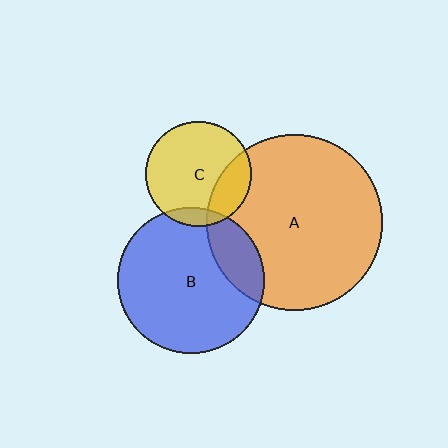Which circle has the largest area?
Circle A (orange).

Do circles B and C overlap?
Yes.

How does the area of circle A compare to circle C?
Approximately 2.7 times.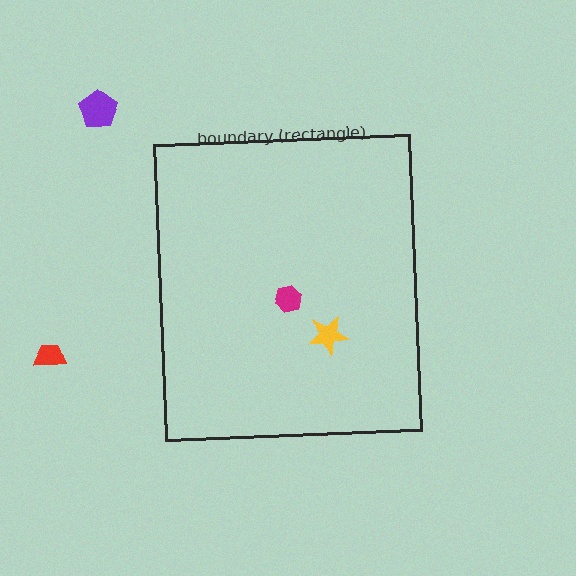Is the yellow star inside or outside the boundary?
Inside.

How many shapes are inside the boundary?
2 inside, 2 outside.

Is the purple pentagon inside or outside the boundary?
Outside.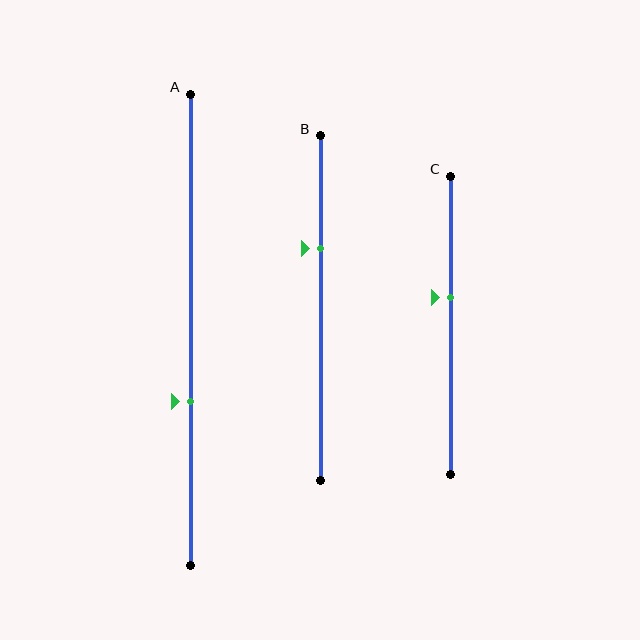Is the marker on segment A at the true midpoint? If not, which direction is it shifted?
No, the marker on segment A is shifted downward by about 15% of the segment length.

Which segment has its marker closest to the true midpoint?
Segment C has its marker closest to the true midpoint.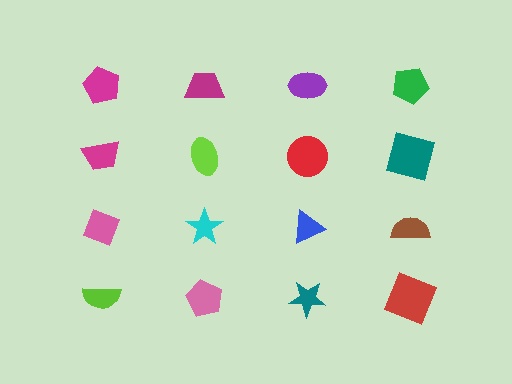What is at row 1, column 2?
A magenta trapezoid.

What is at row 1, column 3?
A purple ellipse.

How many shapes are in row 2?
4 shapes.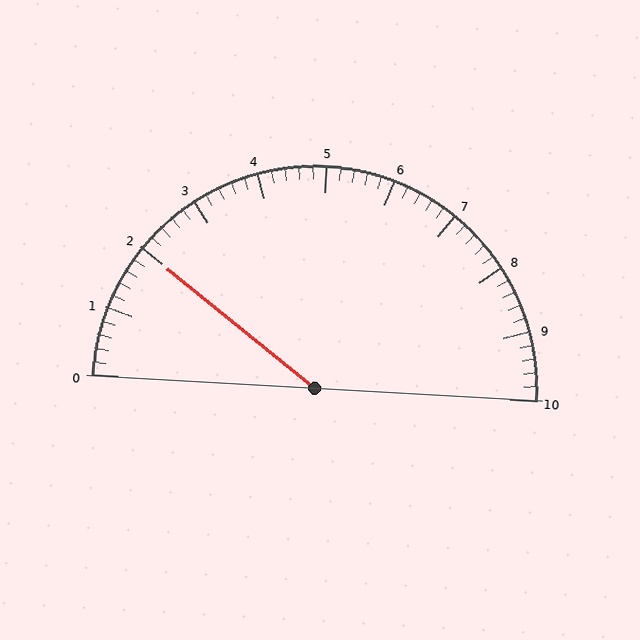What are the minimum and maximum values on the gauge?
The gauge ranges from 0 to 10.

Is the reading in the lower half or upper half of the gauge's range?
The reading is in the lower half of the range (0 to 10).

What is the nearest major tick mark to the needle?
The nearest major tick mark is 2.